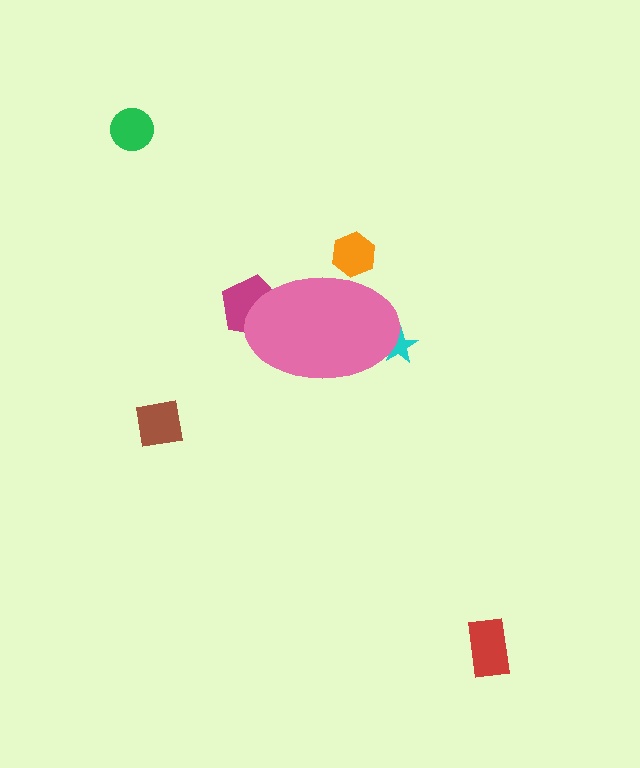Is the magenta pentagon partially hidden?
Yes, the magenta pentagon is partially hidden behind the pink ellipse.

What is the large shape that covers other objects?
A pink ellipse.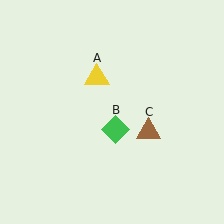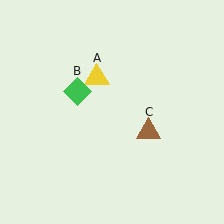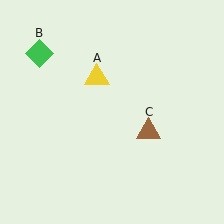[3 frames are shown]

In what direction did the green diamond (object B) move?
The green diamond (object B) moved up and to the left.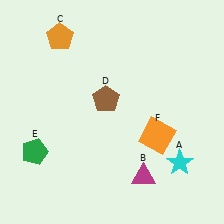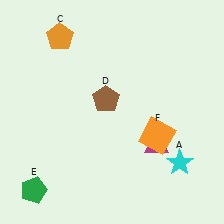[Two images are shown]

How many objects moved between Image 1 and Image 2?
2 objects moved between the two images.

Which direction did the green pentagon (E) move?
The green pentagon (E) moved down.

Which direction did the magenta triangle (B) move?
The magenta triangle (B) moved up.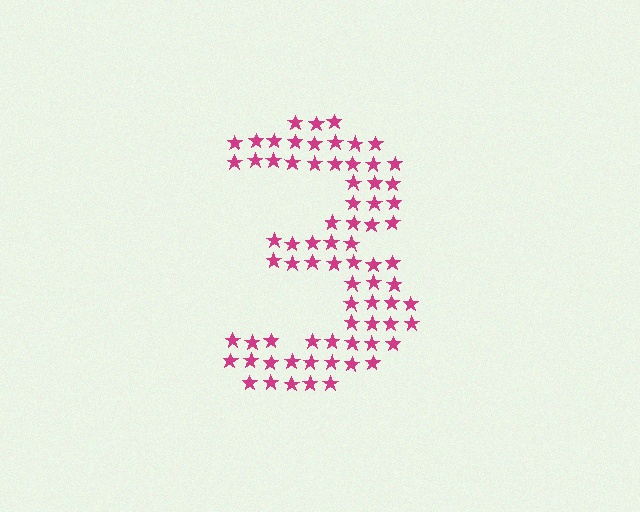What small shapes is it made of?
It is made of small stars.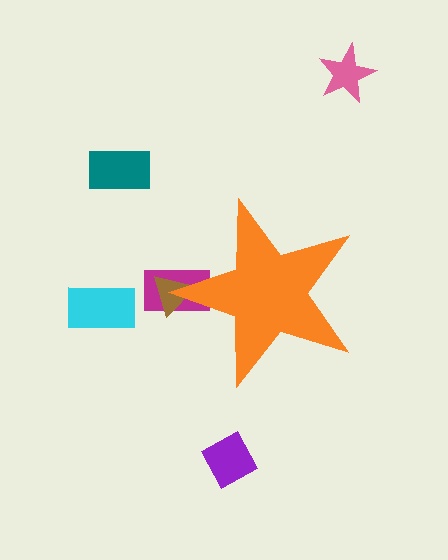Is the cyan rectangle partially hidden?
No, the cyan rectangle is fully visible.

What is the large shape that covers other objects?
An orange star.